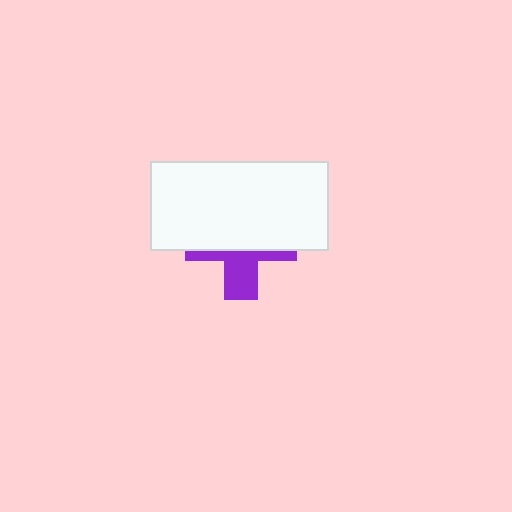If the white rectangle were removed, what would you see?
You would see the complete purple cross.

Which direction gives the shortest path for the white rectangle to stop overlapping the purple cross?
Moving up gives the shortest separation.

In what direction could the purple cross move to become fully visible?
The purple cross could move down. That would shift it out from behind the white rectangle entirely.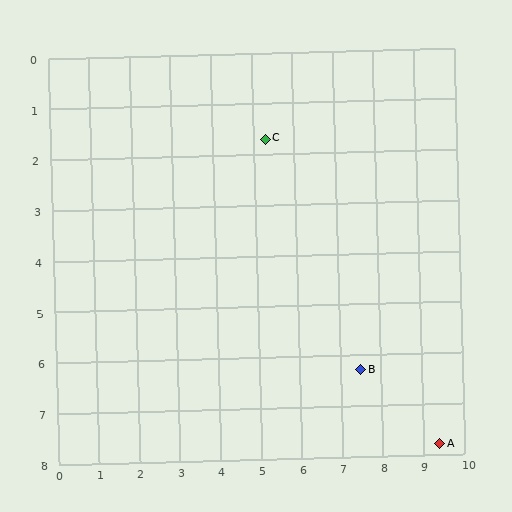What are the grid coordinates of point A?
Point A is at approximately (9.4, 7.8).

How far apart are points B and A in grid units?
Points B and A are about 2.4 grid units apart.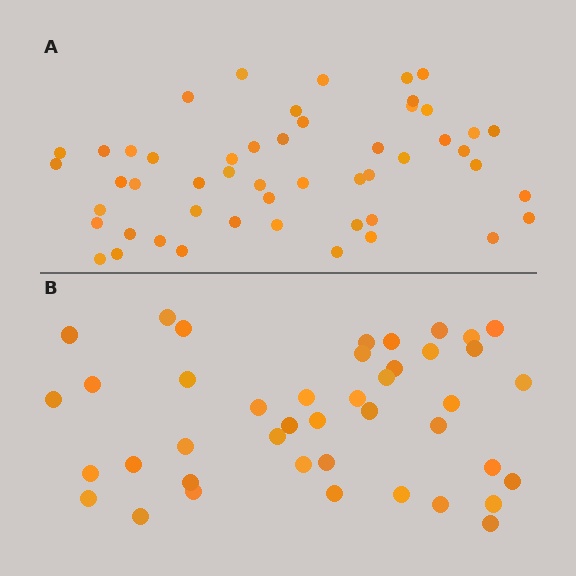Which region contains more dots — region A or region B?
Region A (the top region) has more dots.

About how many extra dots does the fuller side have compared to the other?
Region A has roughly 8 or so more dots than region B.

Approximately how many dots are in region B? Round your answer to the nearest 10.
About 40 dots. (The exact count is 42, which rounds to 40.)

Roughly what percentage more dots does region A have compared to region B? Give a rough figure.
About 20% more.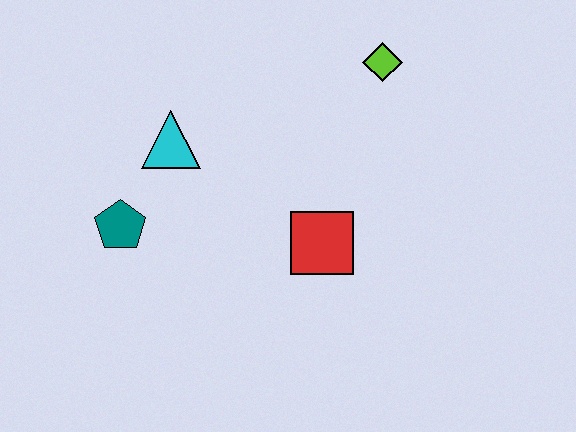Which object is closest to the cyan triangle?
The teal pentagon is closest to the cyan triangle.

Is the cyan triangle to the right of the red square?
No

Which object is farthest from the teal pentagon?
The lime diamond is farthest from the teal pentagon.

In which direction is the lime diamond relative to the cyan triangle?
The lime diamond is to the right of the cyan triangle.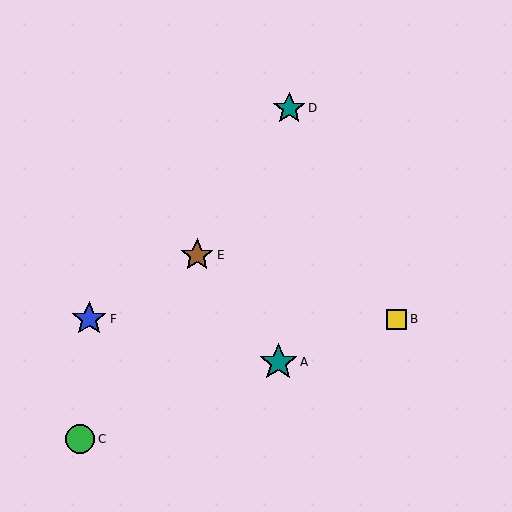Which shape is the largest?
The teal star (labeled A) is the largest.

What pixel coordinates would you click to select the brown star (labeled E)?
Click at (197, 255) to select the brown star E.